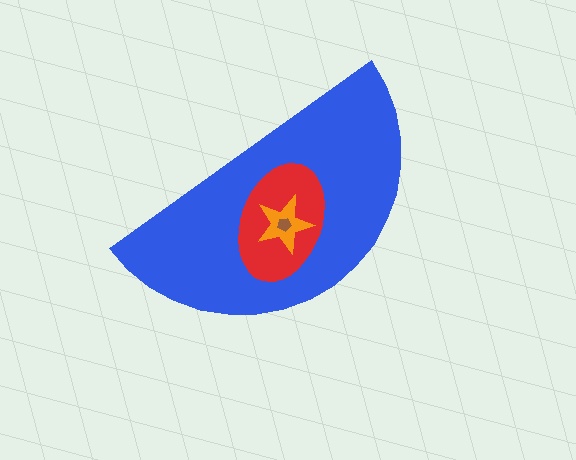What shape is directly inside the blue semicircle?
The red ellipse.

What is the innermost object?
The brown pentagon.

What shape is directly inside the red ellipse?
The orange star.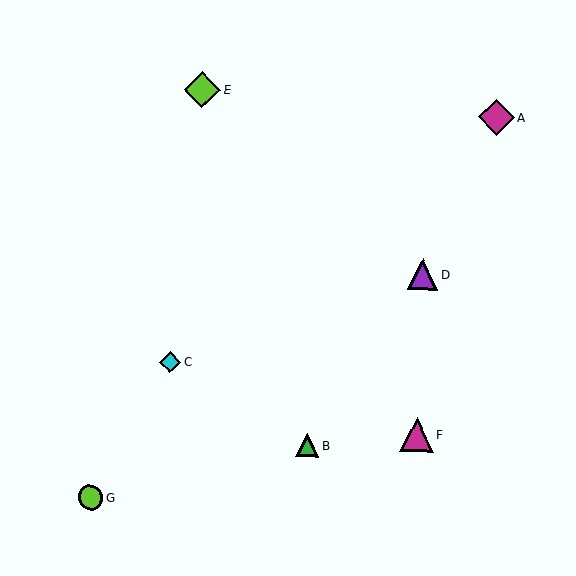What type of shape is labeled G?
Shape G is a lime circle.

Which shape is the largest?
The magenta diamond (labeled A) is the largest.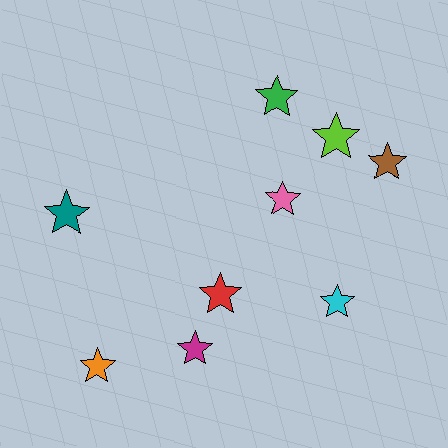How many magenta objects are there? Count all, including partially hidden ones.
There is 1 magenta object.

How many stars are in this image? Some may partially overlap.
There are 9 stars.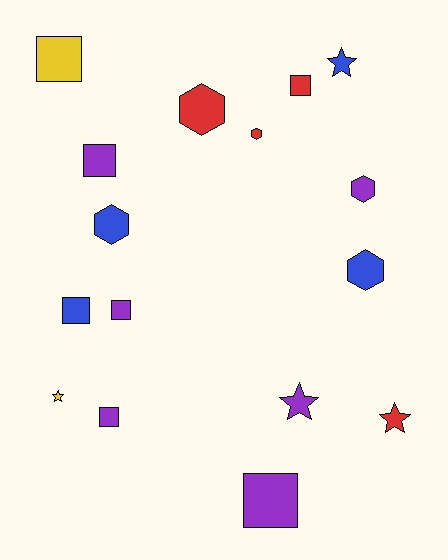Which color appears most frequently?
Purple, with 6 objects.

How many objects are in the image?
There are 16 objects.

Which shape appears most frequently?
Square, with 7 objects.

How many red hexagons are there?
There are 2 red hexagons.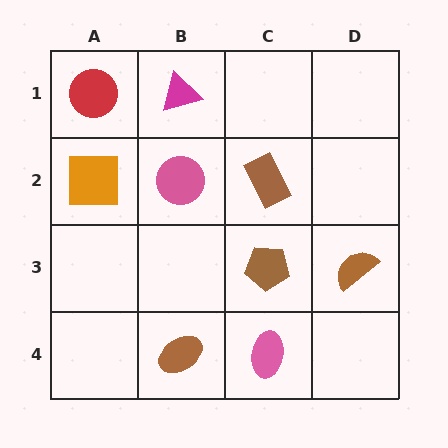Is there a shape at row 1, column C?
No, that cell is empty.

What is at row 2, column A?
An orange square.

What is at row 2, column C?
A brown rectangle.